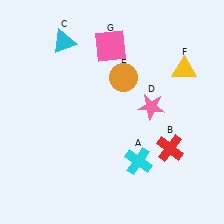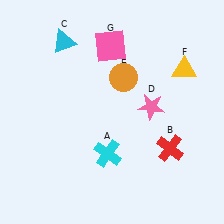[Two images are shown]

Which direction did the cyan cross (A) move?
The cyan cross (A) moved left.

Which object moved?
The cyan cross (A) moved left.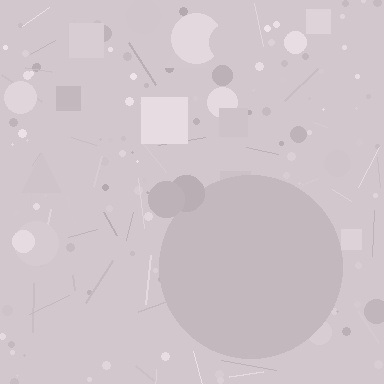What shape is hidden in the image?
A circle is hidden in the image.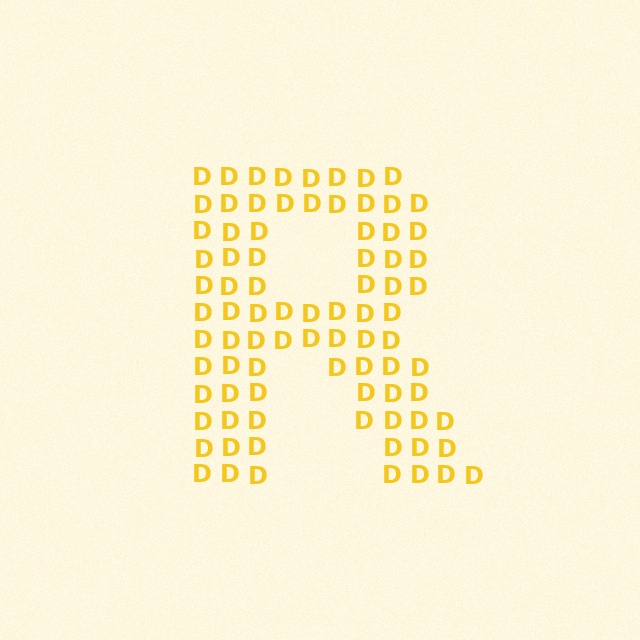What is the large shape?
The large shape is the letter R.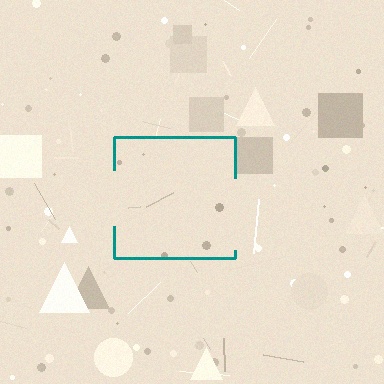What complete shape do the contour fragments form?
The contour fragments form a square.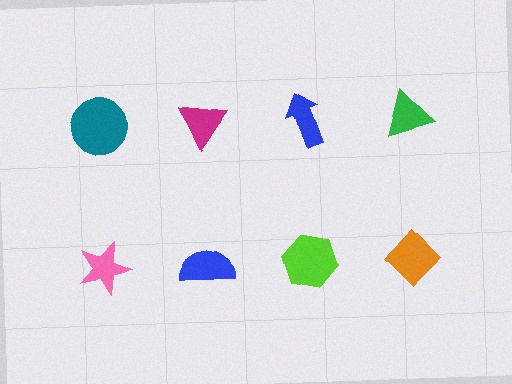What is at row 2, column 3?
A lime hexagon.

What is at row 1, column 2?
A magenta triangle.